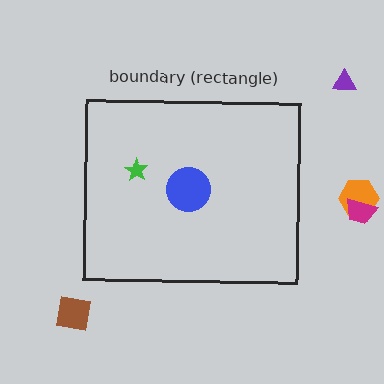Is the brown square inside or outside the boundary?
Outside.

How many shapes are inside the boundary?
2 inside, 4 outside.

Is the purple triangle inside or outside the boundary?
Outside.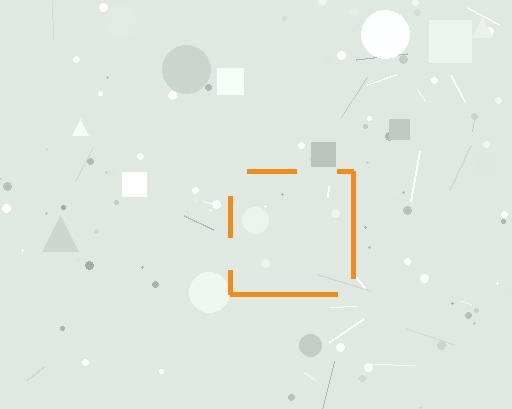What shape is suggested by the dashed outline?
The dashed outline suggests a square.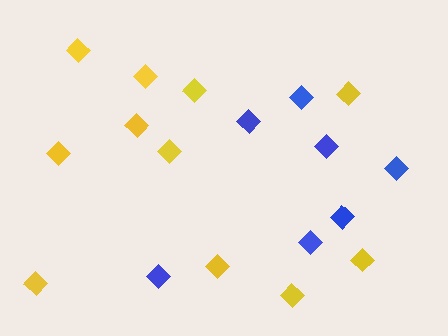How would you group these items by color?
There are 2 groups: one group of blue diamonds (7) and one group of yellow diamonds (11).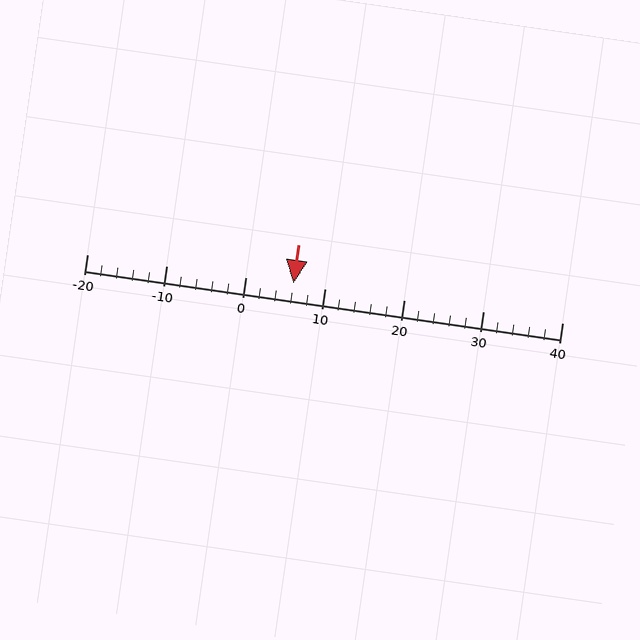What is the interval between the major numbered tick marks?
The major tick marks are spaced 10 units apart.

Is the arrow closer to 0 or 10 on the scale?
The arrow is closer to 10.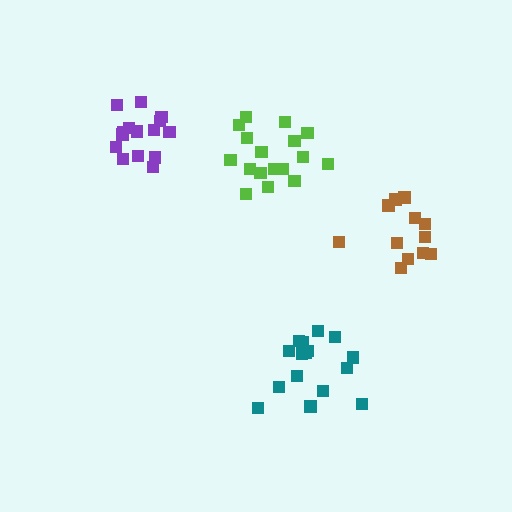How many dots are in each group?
Group 1: 17 dots, Group 2: 16 dots, Group 3: 16 dots, Group 4: 12 dots (61 total).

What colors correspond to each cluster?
The clusters are colored: lime, teal, purple, brown.